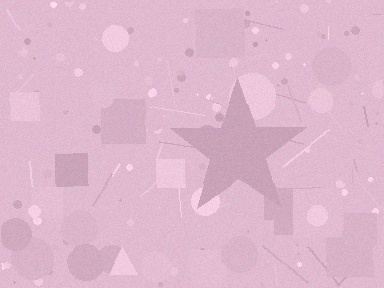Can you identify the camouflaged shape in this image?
The camouflaged shape is a star.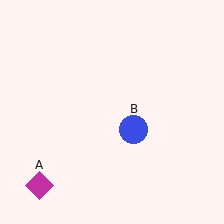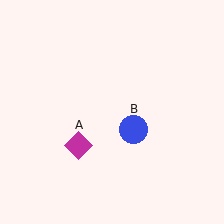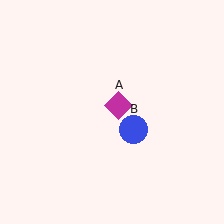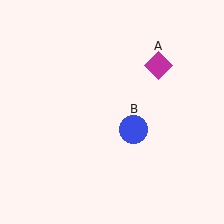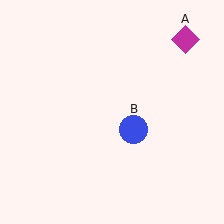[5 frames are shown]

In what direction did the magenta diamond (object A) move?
The magenta diamond (object A) moved up and to the right.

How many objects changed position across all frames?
1 object changed position: magenta diamond (object A).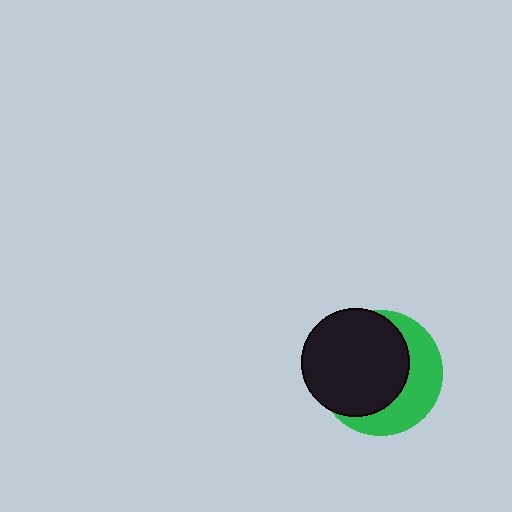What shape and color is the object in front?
The object in front is a black circle.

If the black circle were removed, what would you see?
You would see the complete green circle.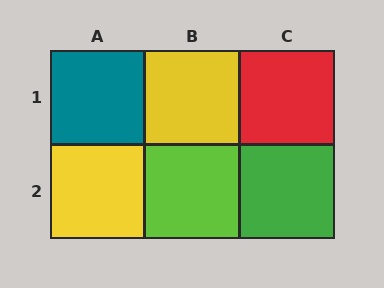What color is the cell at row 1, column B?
Yellow.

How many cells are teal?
1 cell is teal.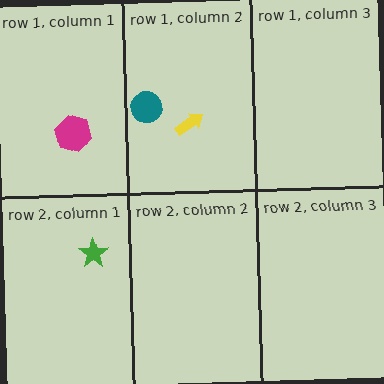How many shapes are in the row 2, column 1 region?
1.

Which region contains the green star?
The row 2, column 1 region.